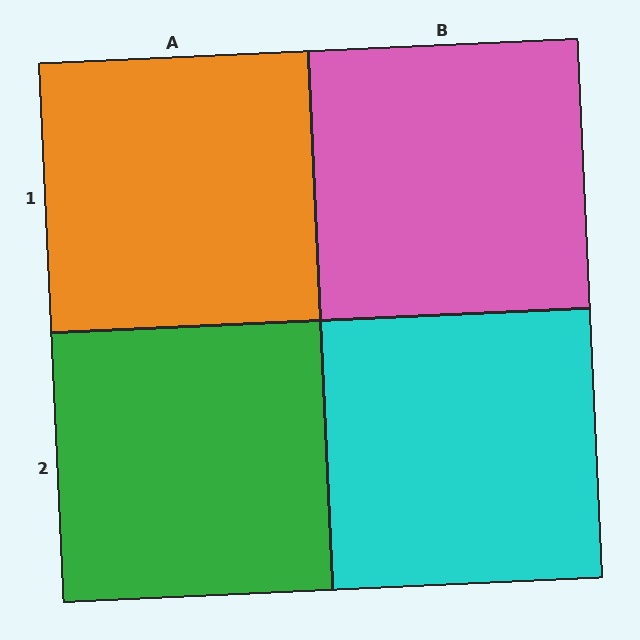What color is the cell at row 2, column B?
Cyan.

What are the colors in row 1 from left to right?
Orange, pink.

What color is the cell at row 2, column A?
Green.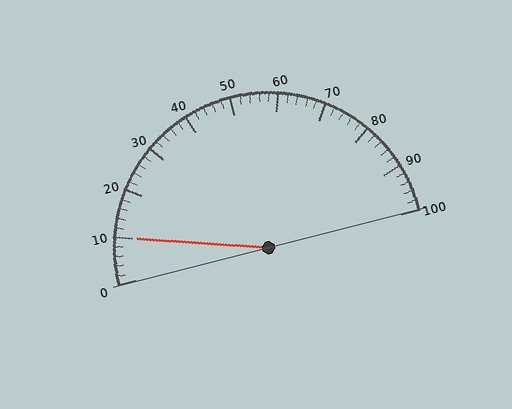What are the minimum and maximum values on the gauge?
The gauge ranges from 0 to 100.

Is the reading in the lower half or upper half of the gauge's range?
The reading is in the lower half of the range (0 to 100).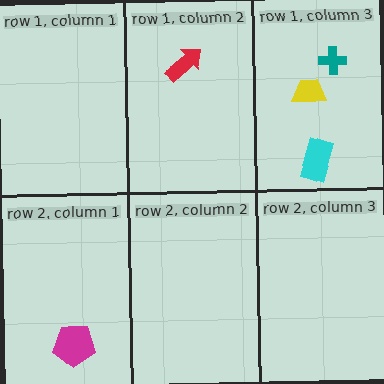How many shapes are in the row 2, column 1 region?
1.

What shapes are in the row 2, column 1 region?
The magenta pentagon.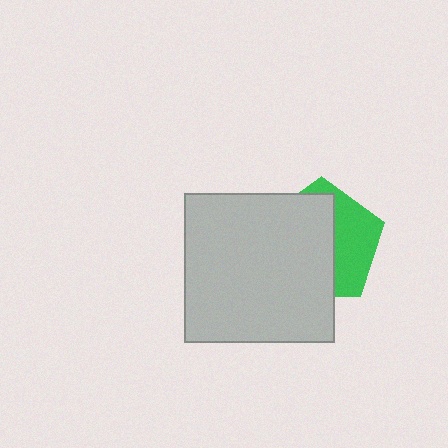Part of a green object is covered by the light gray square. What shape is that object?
It is a pentagon.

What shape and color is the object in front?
The object in front is a light gray square.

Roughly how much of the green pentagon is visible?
A small part of it is visible (roughly 38%).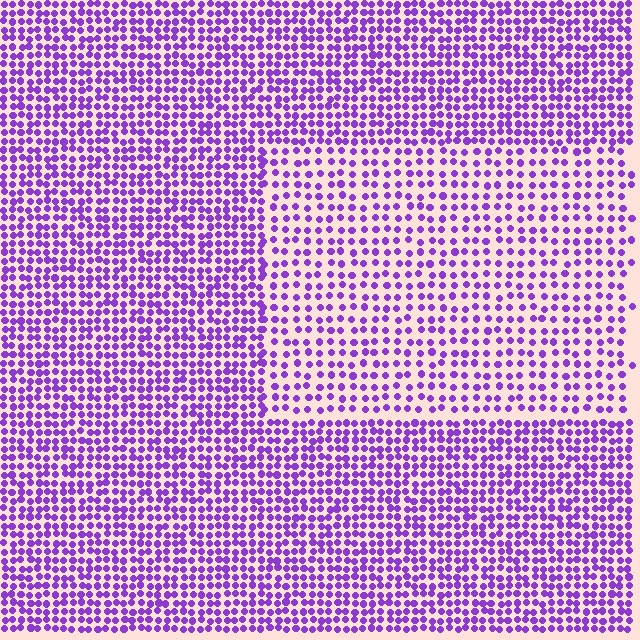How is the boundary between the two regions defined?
The boundary is defined by a change in element density (approximately 1.7x ratio). All elements are the same color, size, and shape.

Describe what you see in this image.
The image contains small purple elements arranged at two different densities. A rectangle-shaped region is visible where the elements are less densely packed than the surrounding area.